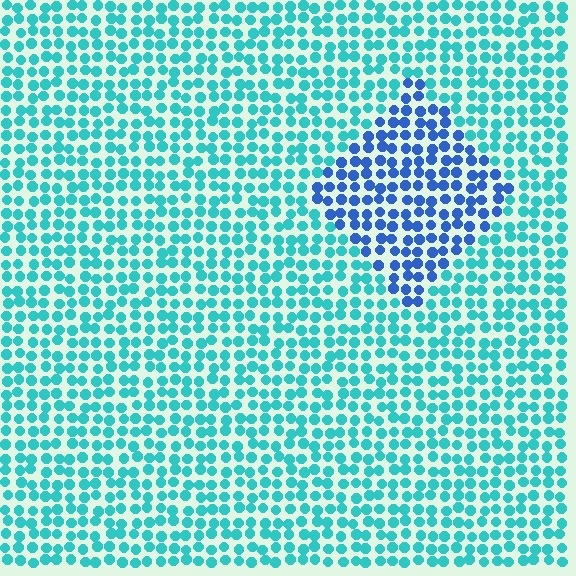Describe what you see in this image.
The image is filled with small cyan elements in a uniform arrangement. A diamond-shaped region is visible where the elements are tinted to a slightly different hue, forming a subtle color boundary.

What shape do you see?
I see a diamond.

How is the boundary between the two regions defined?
The boundary is defined purely by a slight shift in hue (about 42 degrees). Spacing, size, and orientation are identical on both sides.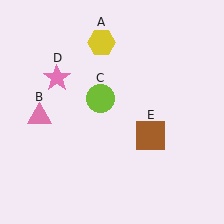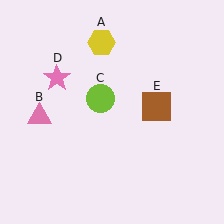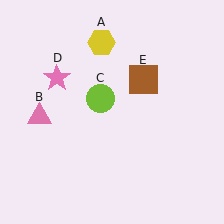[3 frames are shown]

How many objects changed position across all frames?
1 object changed position: brown square (object E).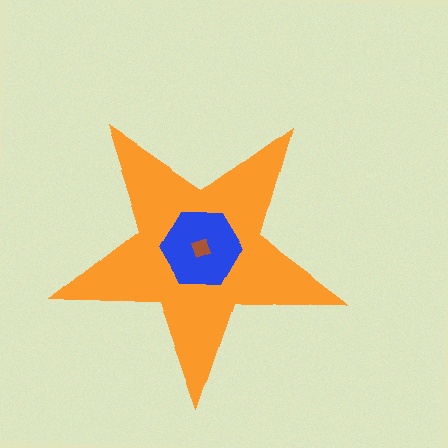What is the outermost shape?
The orange star.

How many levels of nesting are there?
3.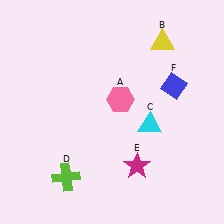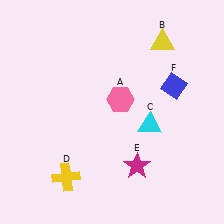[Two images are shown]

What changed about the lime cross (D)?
In Image 1, D is lime. In Image 2, it changed to yellow.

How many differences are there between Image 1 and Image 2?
There is 1 difference between the two images.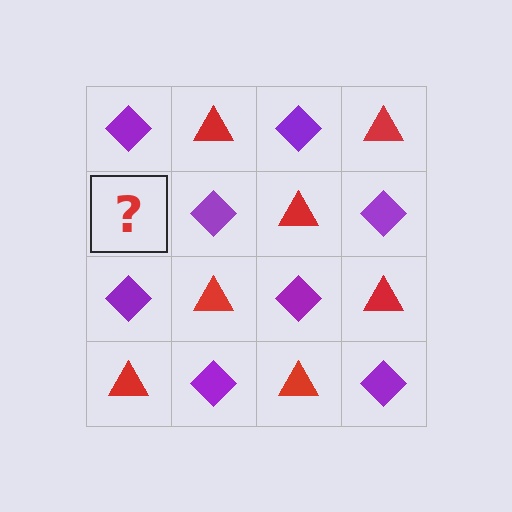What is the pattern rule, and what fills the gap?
The rule is that it alternates purple diamond and red triangle in a checkerboard pattern. The gap should be filled with a red triangle.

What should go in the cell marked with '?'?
The missing cell should contain a red triangle.